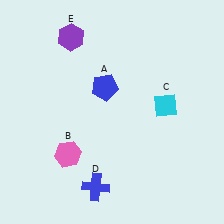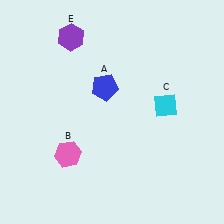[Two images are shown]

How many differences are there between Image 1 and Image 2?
There is 1 difference between the two images.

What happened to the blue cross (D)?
The blue cross (D) was removed in Image 2. It was in the bottom-left area of Image 1.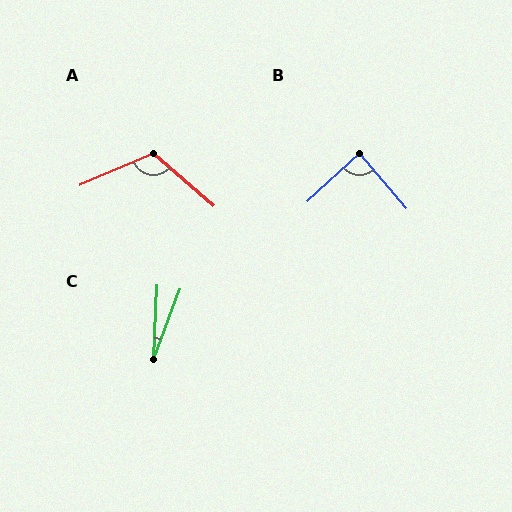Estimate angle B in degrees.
Approximately 87 degrees.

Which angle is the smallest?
C, at approximately 18 degrees.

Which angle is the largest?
A, at approximately 116 degrees.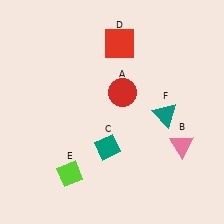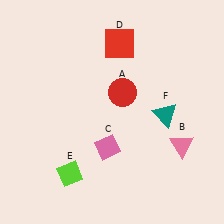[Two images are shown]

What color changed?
The diamond (C) changed from teal in Image 1 to pink in Image 2.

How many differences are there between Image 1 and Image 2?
There is 1 difference between the two images.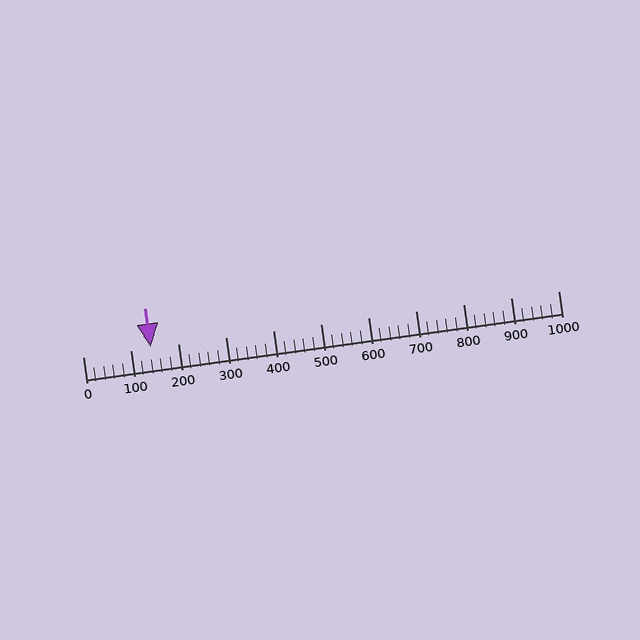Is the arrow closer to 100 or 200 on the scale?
The arrow is closer to 100.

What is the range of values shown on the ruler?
The ruler shows values from 0 to 1000.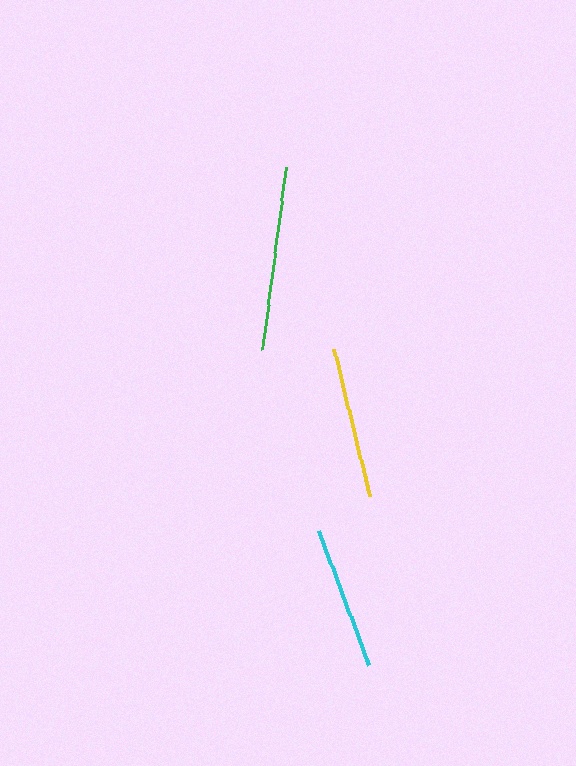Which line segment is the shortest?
The cyan line is the shortest at approximately 143 pixels.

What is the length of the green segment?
The green segment is approximately 184 pixels long.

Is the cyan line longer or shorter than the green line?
The green line is longer than the cyan line.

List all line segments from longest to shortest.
From longest to shortest: green, yellow, cyan.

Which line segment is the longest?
The green line is the longest at approximately 184 pixels.